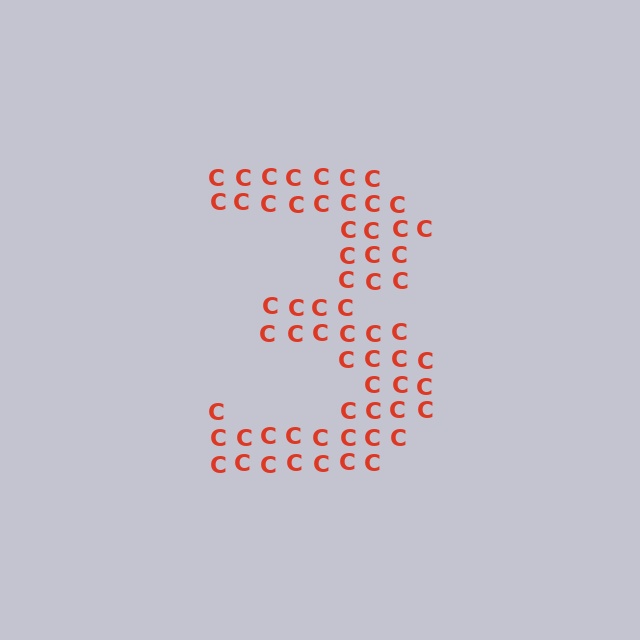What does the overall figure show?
The overall figure shows the digit 3.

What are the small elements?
The small elements are letter C's.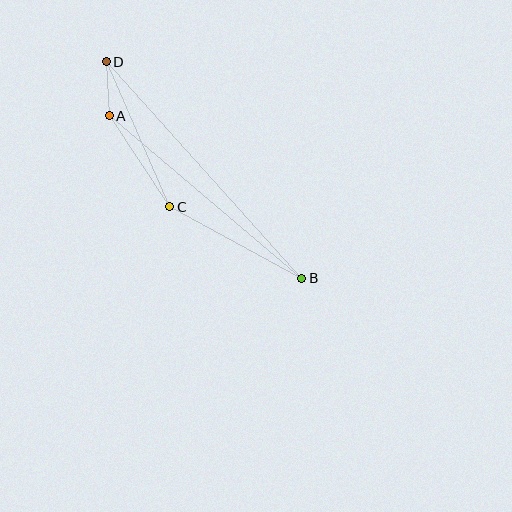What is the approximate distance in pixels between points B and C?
The distance between B and C is approximately 151 pixels.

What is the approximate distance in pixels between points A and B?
The distance between A and B is approximately 252 pixels.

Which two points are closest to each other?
Points A and D are closest to each other.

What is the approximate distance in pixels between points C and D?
The distance between C and D is approximately 158 pixels.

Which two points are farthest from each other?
Points B and D are farthest from each other.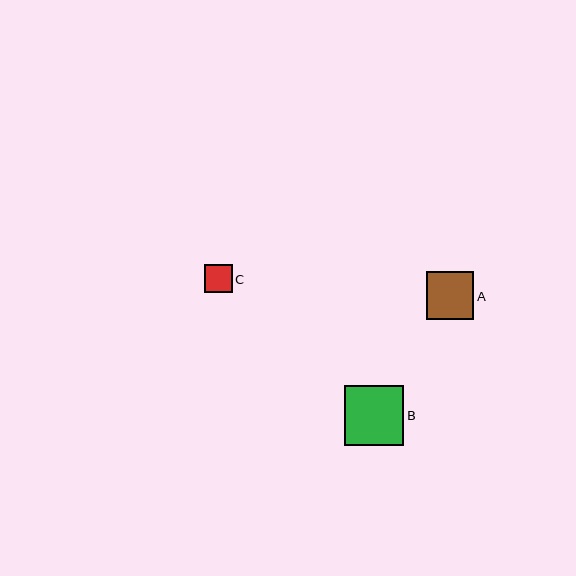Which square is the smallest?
Square C is the smallest with a size of approximately 28 pixels.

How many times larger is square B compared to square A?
Square B is approximately 1.2 times the size of square A.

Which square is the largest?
Square B is the largest with a size of approximately 59 pixels.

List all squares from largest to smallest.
From largest to smallest: B, A, C.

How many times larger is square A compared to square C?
Square A is approximately 1.7 times the size of square C.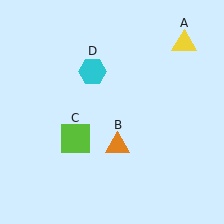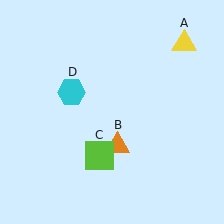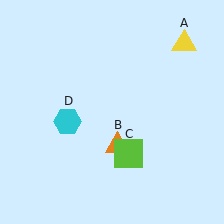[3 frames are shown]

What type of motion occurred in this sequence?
The lime square (object C), cyan hexagon (object D) rotated counterclockwise around the center of the scene.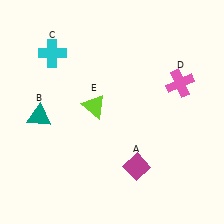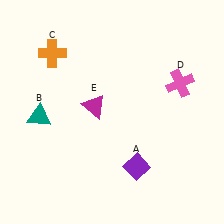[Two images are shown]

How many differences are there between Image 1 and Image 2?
There are 3 differences between the two images.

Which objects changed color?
A changed from magenta to purple. C changed from cyan to orange. E changed from lime to magenta.